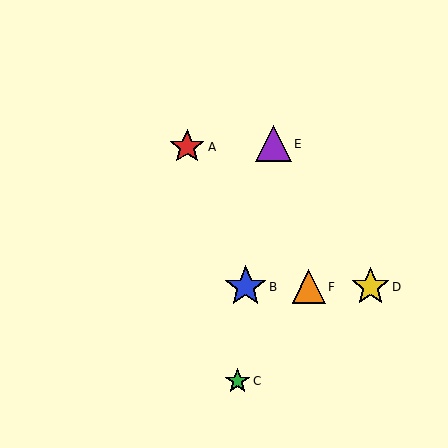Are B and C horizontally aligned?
No, B is at y≈287 and C is at y≈381.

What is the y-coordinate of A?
Object A is at y≈147.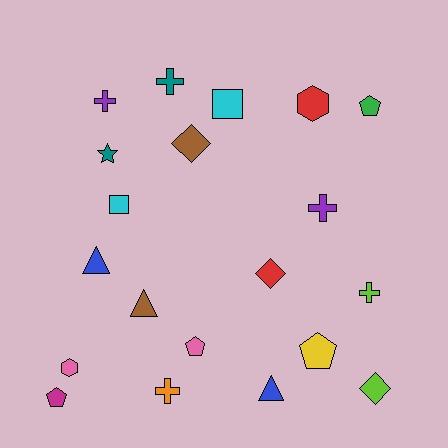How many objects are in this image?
There are 20 objects.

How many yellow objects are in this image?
There is 1 yellow object.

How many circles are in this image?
There are no circles.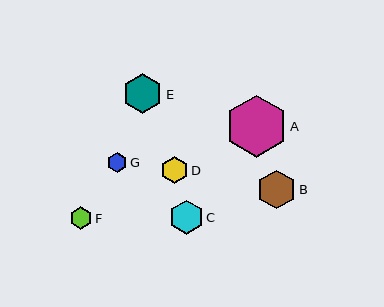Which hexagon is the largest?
Hexagon A is the largest with a size of approximately 62 pixels.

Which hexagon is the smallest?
Hexagon G is the smallest with a size of approximately 20 pixels.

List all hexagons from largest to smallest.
From largest to smallest: A, E, B, C, D, F, G.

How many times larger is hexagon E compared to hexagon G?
Hexagon E is approximately 2.0 times the size of hexagon G.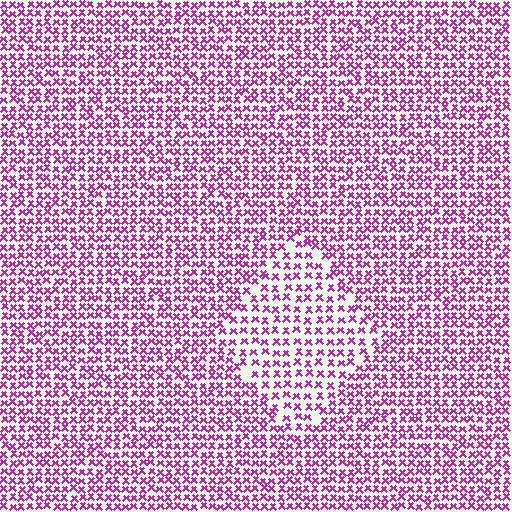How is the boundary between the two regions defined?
The boundary is defined by a change in element density (approximately 1.6x ratio). All elements are the same color, size, and shape.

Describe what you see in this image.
The image contains small magenta elements arranged at two different densities. A diamond-shaped region is visible where the elements are less densely packed than the surrounding area.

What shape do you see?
I see a diamond.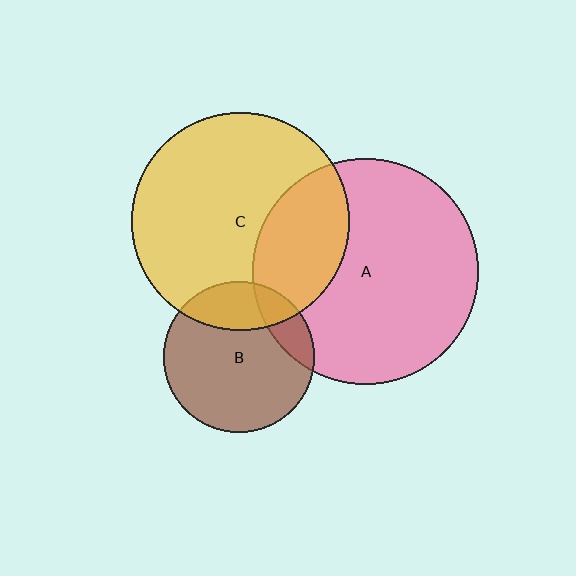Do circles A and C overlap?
Yes.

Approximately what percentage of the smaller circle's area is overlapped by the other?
Approximately 30%.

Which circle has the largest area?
Circle A (pink).